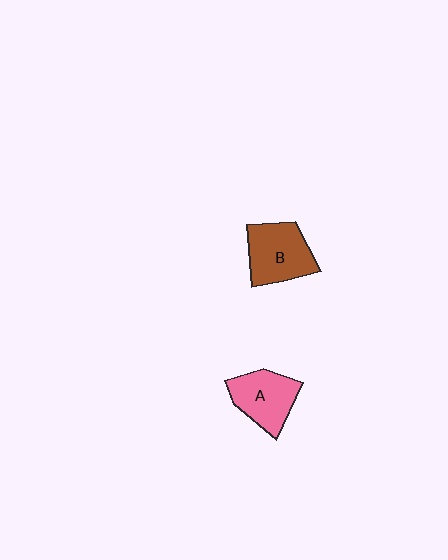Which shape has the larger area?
Shape B (brown).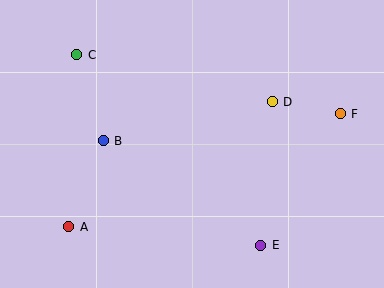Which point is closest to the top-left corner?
Point C is closest to the top-left corner.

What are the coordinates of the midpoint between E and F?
The midpoint between E and F is at (300, 179).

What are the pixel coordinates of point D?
Point D is at (272, 102).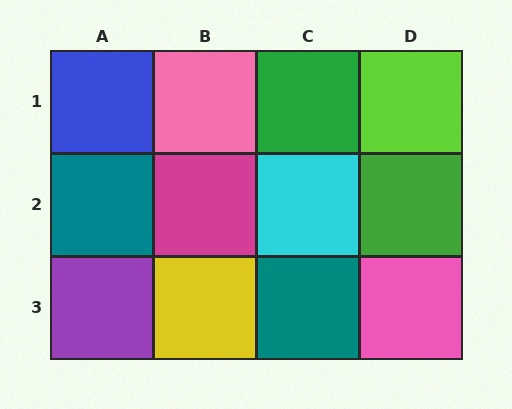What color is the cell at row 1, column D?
Lime.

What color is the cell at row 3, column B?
Yellow.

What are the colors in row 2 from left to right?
Teal, magenta, cyan, green.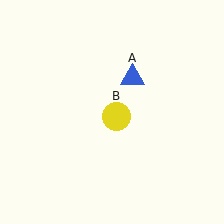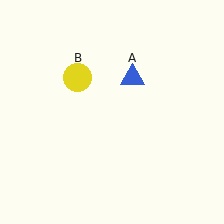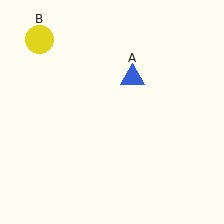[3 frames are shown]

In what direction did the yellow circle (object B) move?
The yellow circle (object B) moved up and to the left.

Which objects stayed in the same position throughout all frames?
Blue triangle (object A) remained stationary.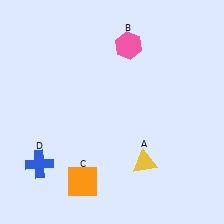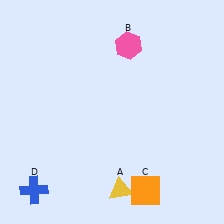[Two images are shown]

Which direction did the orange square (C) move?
The orange square (C) moved right.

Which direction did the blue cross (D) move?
The blue cross (D) moved down.